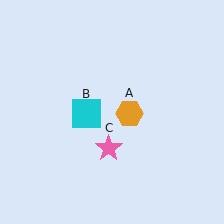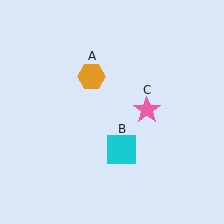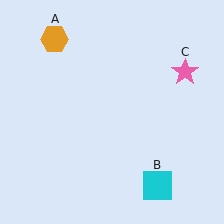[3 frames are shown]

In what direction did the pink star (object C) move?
The pink star (object C) moved up and to the right.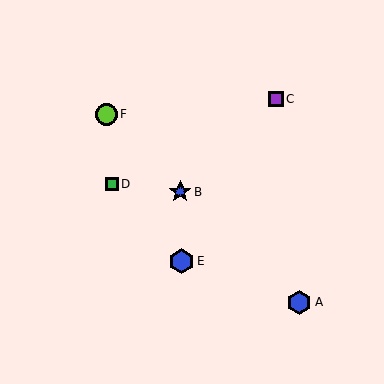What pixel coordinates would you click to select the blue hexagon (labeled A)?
Click at (299, 302) to select the blue hexagon A.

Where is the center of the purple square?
The center of the purple square is at (276, 99).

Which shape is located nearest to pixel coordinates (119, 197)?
The green square (labeled D) at (112, 184) is nearest to that location.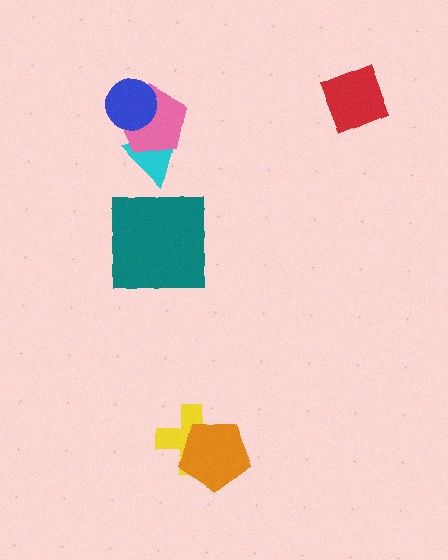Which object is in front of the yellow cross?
The orange pentagon is in front of the yellow cross.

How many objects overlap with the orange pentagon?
1 object overlaps with the orange pentagon.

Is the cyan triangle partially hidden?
Yes, it is partially covered by another shape.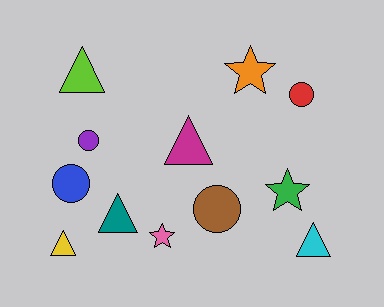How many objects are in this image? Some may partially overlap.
There are 12 objects.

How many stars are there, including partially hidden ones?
There are 3 stars.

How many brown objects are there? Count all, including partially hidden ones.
There is 1 brown object.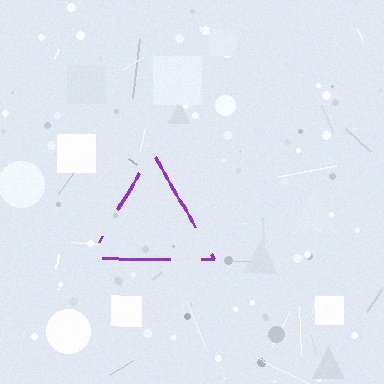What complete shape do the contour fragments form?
The contour fragments form a triangle.